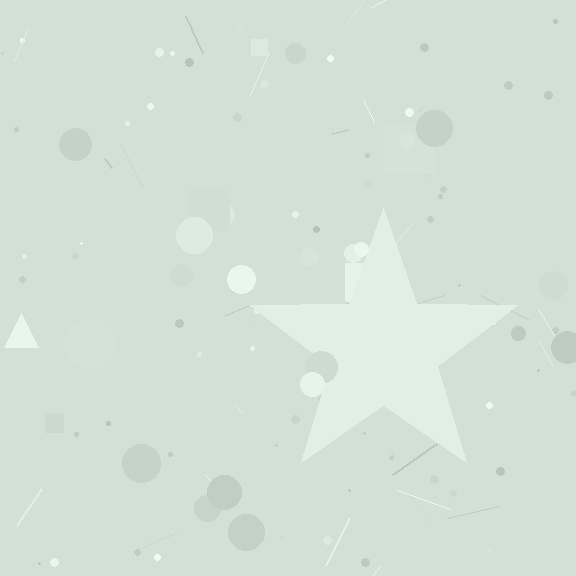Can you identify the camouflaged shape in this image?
The camouflaged shape is a star.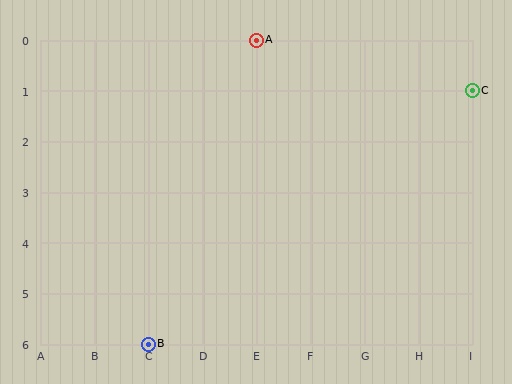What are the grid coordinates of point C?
Point C is at grid coordinates (I, 1).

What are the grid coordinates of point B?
Point B is at grid coordinates (C, 6).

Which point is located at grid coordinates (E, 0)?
Point A is at (E, 0).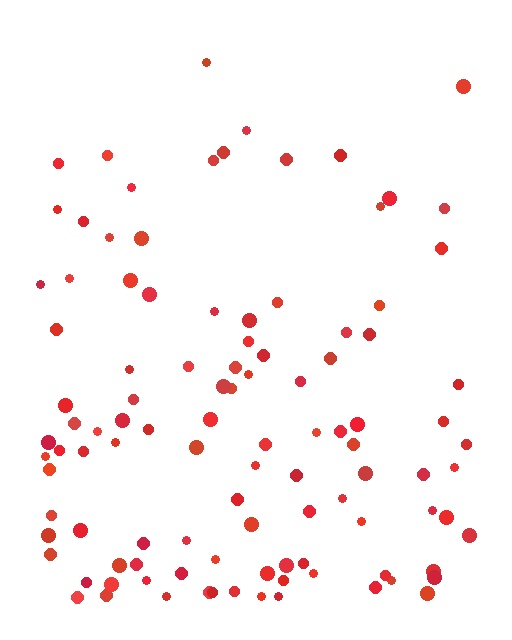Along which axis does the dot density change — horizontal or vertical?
Vertical.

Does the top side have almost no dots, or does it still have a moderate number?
Still a moderate number, just noticeably fewer than the bottom.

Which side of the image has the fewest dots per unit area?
The top.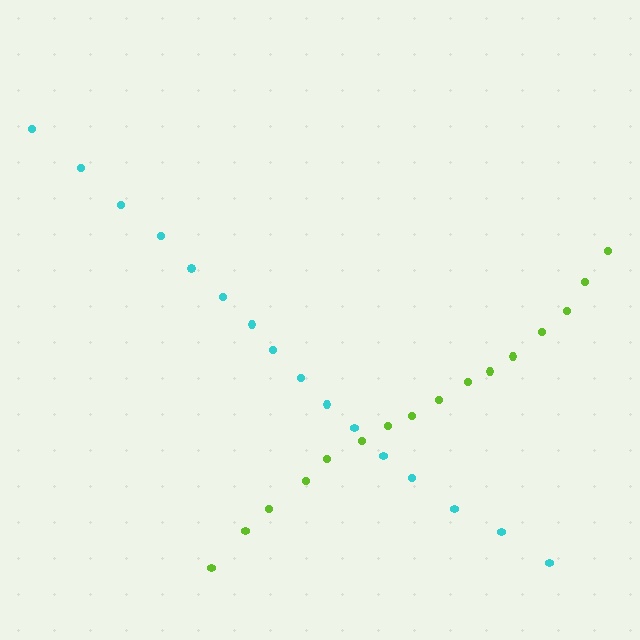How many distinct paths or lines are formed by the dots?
There are 2 distinct paths.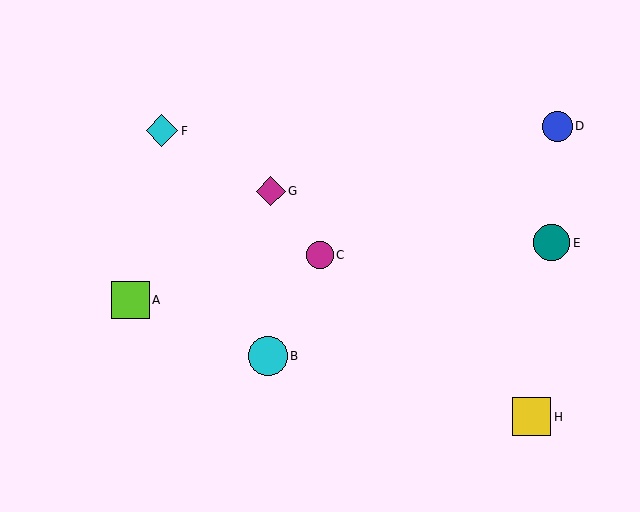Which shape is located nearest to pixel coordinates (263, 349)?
The cyan circle (labeled B) at (268, 356) is nearest to that location.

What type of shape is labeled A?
Shape A is a lime square.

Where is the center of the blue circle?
The center of the blue circle is at (558, 126).